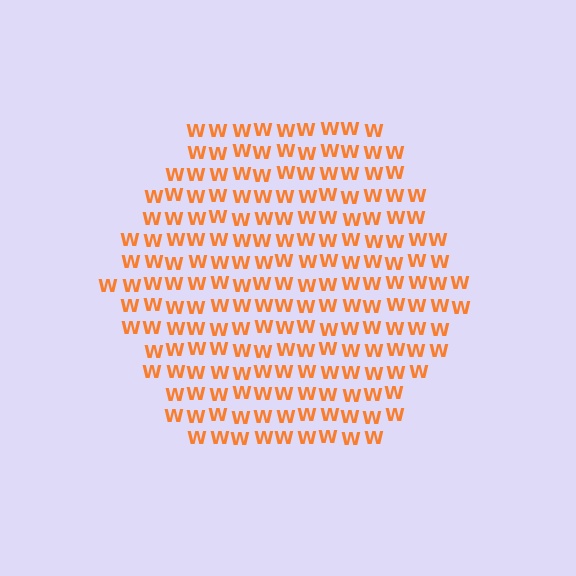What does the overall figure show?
The overall figure shows a hexagon.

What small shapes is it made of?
It is made of small letter W's.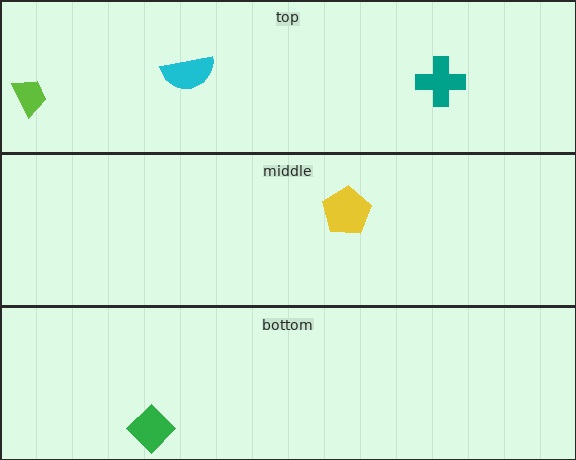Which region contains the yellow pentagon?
The middle region.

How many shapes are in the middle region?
1.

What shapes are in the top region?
The cyan semicircle, the lime trapezoid, the teal cross.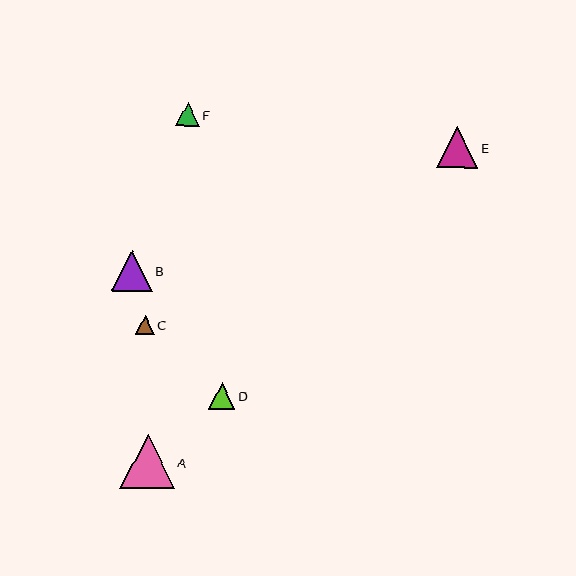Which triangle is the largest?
Triangle A is the largest with a size of approximately 54 pixels.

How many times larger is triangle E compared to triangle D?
Triangle E is approximately 1.5 times the size of triangle D.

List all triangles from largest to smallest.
From largest to smallest: A, E, B, D, F, C.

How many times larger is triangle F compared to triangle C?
Triangle F is approximately 1.3 times the size of triangle C.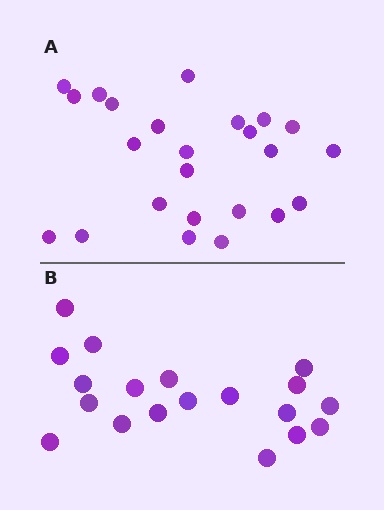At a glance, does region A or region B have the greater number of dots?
Region A (the top region) has more dots.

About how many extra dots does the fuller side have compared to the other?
Region A has about 5 more dots than region B.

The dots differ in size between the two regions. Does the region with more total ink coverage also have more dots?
No. Region B has more total ink coverage because its dots are larger, but region A actually contains more individual dots. Total area can be misleading — the number of items is what matters here.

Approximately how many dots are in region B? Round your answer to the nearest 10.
About 20 dots. (The exact count is 19, which rounds to 20.)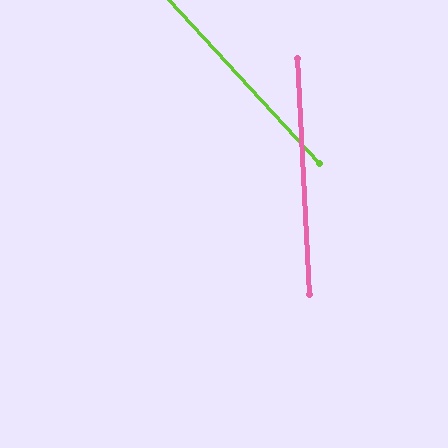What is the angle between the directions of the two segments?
Approximately 39 degrees.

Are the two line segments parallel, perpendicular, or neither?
Neither parallel nor perpendicular — they differ by about 39°.